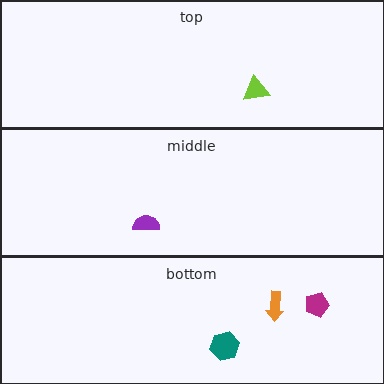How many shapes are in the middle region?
1.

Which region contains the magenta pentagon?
The bottom region.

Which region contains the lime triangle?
The top region.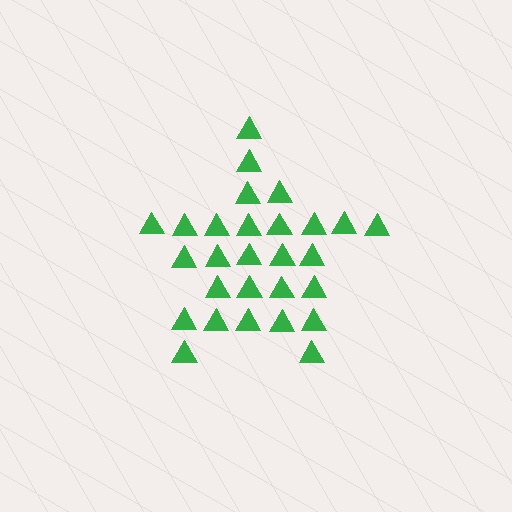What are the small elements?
The small elements are triangles.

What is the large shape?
The large shape is a star.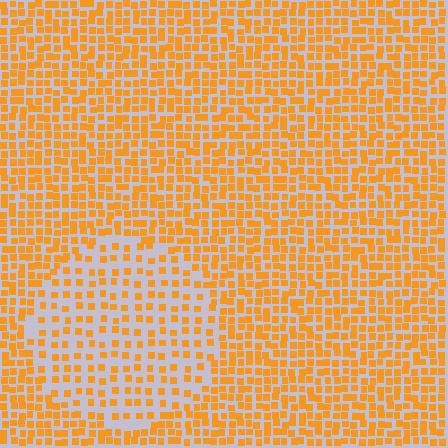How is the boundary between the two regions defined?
The boundary is defined by a change in element density (approximately 1.9x ratio). All elements are the same color, size, and shape.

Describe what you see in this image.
The image contains small orange elements arranged at two different densities. A circle-shaped region is visible where the elements are less densely packed than the surrounding area.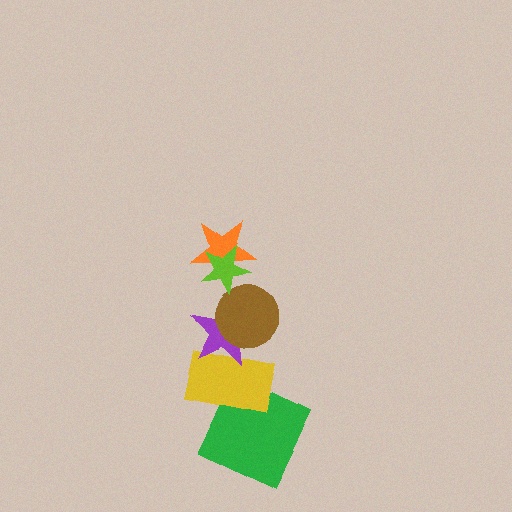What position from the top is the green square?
The green square is 6th from the top.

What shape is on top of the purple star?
The brown circle is on top of the purple star.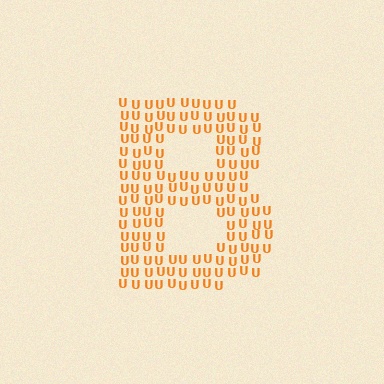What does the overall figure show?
The overall figure shows the letter B.